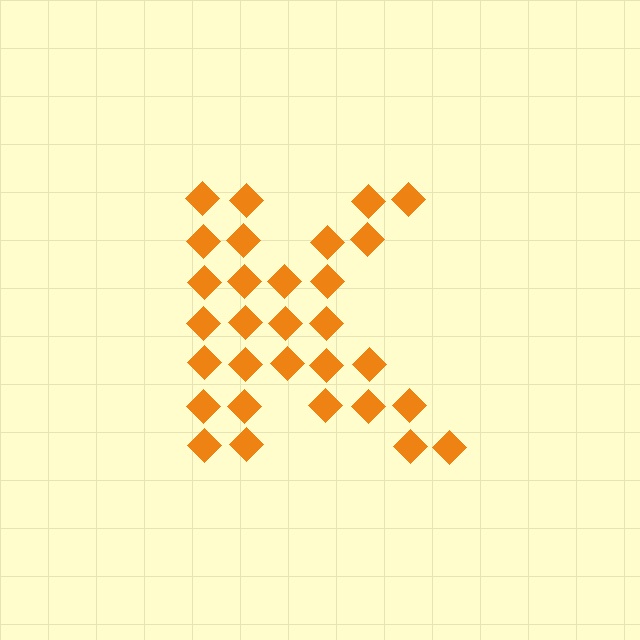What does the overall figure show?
The overall figure shows the letter K.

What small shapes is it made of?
It is made of small diamonds.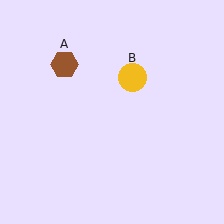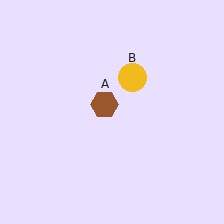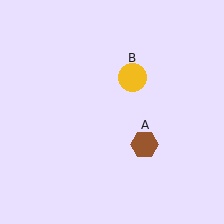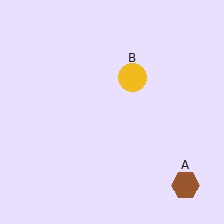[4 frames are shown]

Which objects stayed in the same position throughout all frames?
Yellow circle (object B) remained stationary.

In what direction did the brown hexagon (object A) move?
The brown hexagon (object A) moved down and to the right.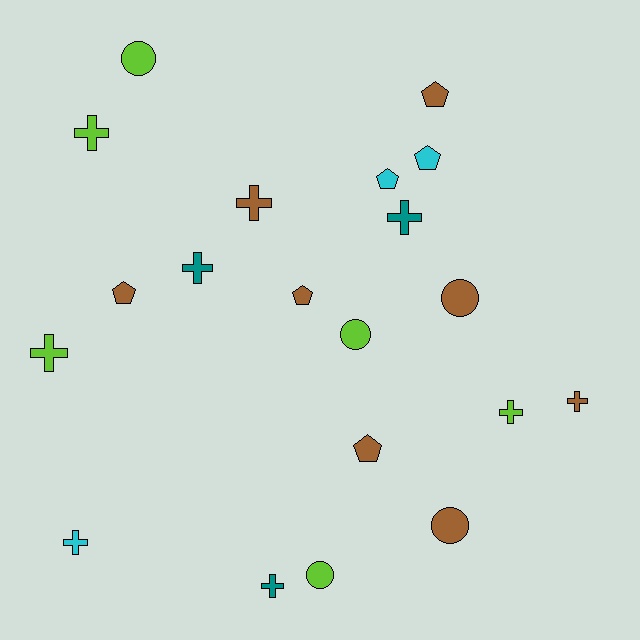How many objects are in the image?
There are 20 objects.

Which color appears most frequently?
Brown, with 8 objects.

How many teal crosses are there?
There are 3 teal crosses.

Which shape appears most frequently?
Cross, with 9 objects.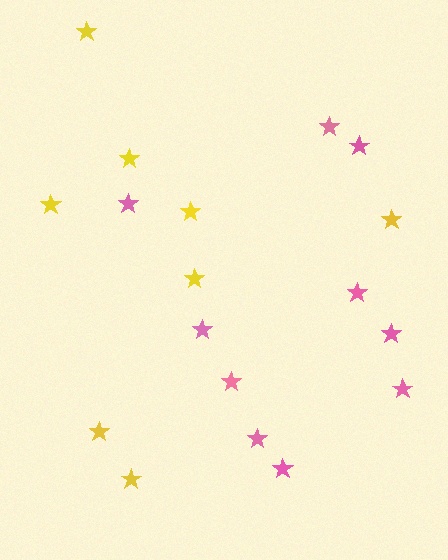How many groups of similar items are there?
There are 2 groups: one group of pink stars (10) and one group of yellow stars (8).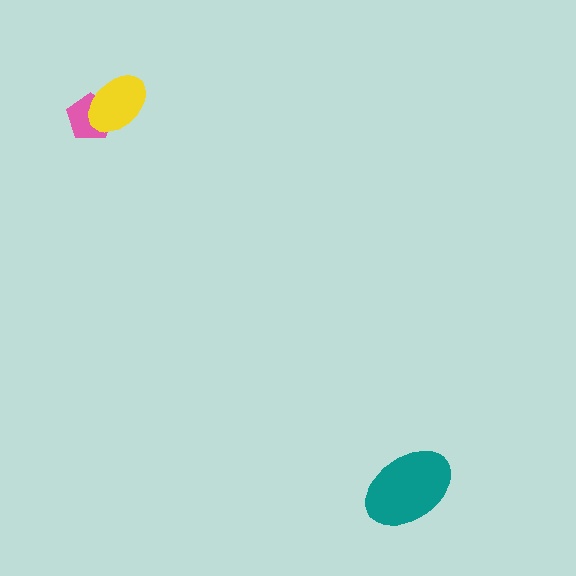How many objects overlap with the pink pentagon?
1 object overlaps with the pink pentagon.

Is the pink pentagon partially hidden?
Yes, it is partially covered by another shape.